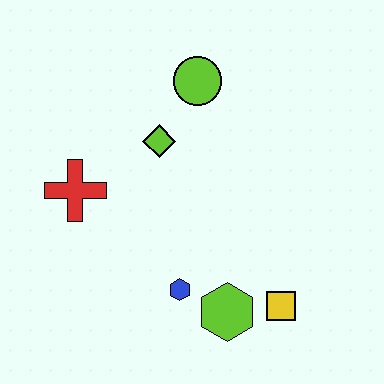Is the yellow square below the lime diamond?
Yes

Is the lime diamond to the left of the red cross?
No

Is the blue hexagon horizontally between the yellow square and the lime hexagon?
No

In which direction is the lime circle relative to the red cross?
The lime circle is to the right of the red cross.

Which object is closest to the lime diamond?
The lime circle is closest to the lime diamond.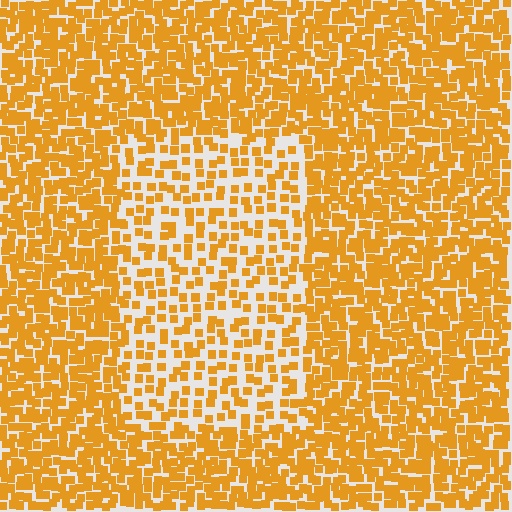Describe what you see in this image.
The image contains small orange elements arranged at two different densities. A rectangle-shaped region is visible where the elements are less densely packed than the surrounding area.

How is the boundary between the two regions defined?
The boundary is defined by a change in element density (approximately 2.0x ratio). All elements are the same color, size, and shape.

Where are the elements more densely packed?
The elements are more densely packed outside the rectangle boundary.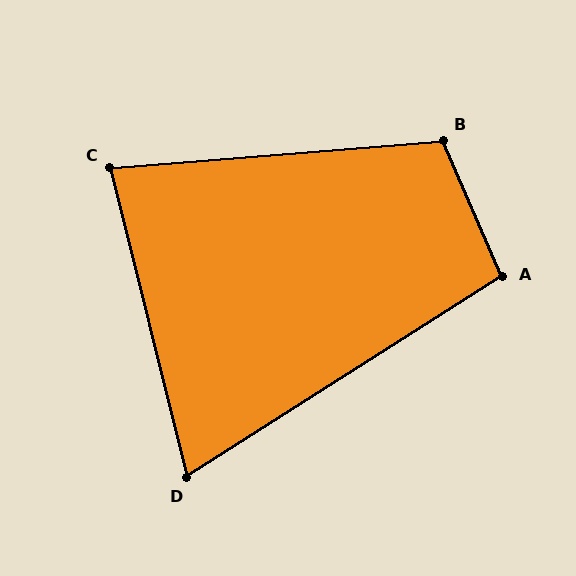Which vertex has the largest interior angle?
B, at approximately 109 degrees.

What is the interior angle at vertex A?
Approximately 99 degrees (obtuse).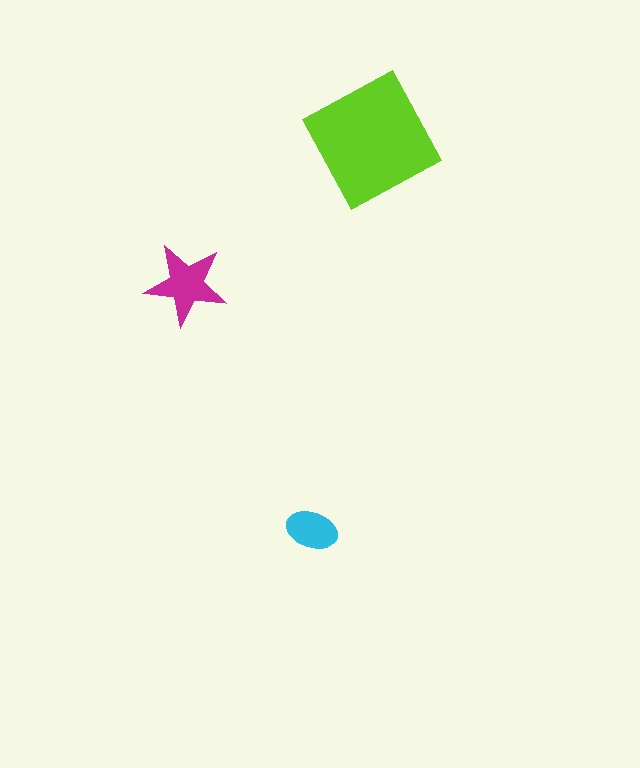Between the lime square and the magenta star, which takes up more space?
The lime square.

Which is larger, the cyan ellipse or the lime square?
The lime square.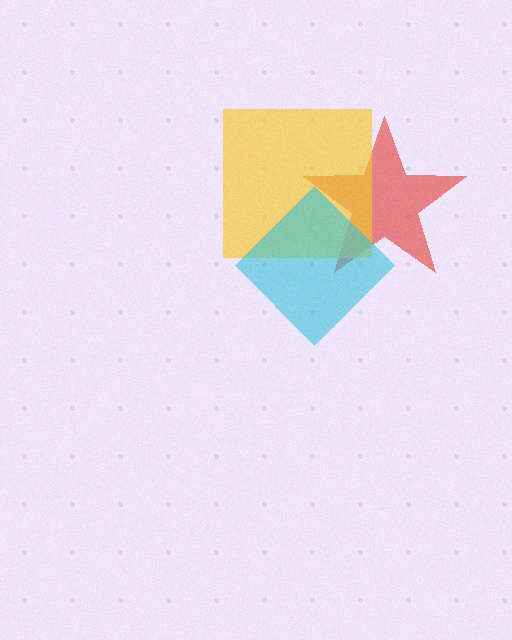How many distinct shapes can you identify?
There are 3 distinct shapes: a red star, a yellow square, a cyan diamond.